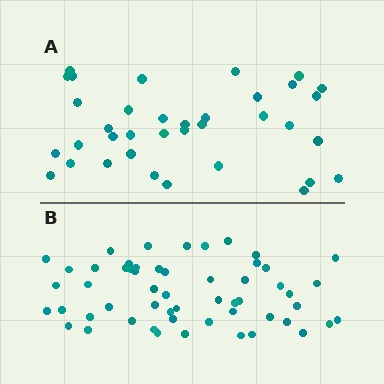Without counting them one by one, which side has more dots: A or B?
Region B (the bottom region) has more dots.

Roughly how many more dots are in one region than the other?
Region B has approximately 20 more dots than region A.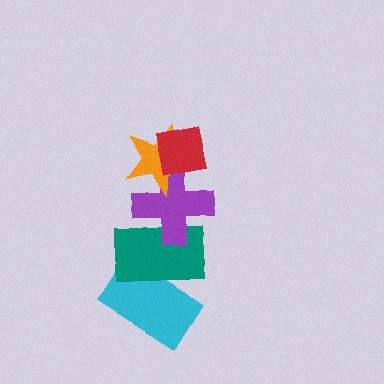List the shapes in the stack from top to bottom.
From top to bottom: the red square, the orange star, the purple cross, the teal rectangle, the cyan rectangle.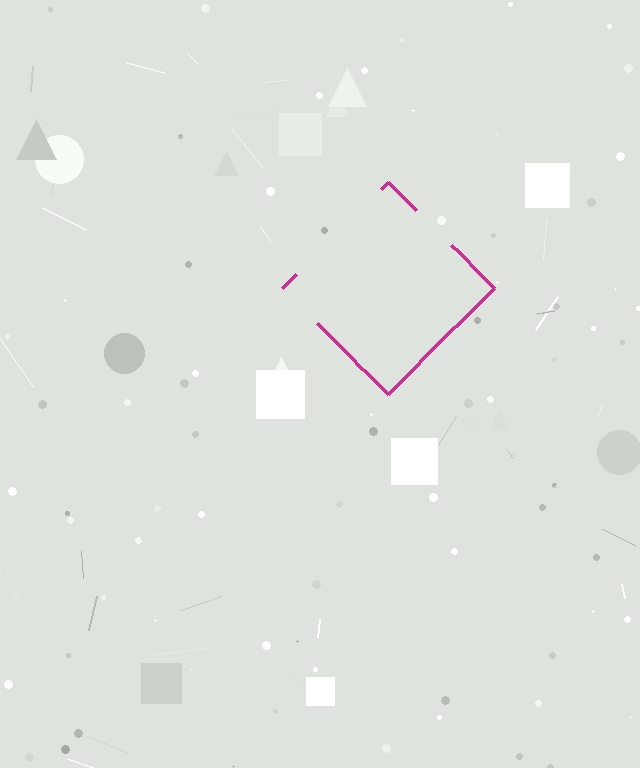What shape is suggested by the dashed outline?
The dashed outline suggests a diamond.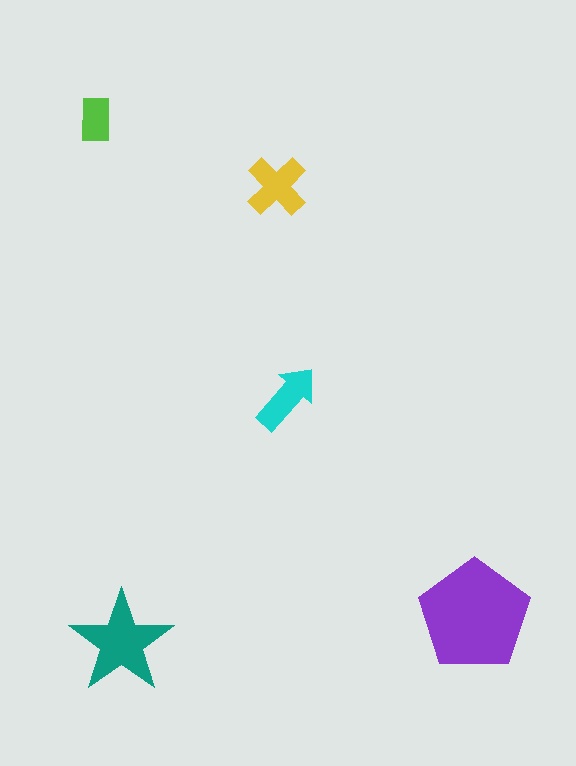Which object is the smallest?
The lime rectangle.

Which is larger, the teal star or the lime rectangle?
The teal star.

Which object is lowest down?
The teal star is bottommost.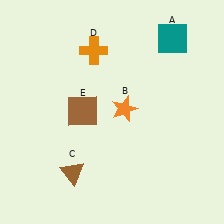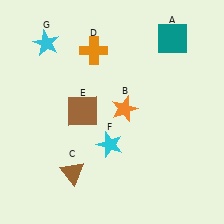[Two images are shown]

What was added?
A cyan star (F), a cyan star (G) were added in Image 2.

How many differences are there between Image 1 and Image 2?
There are 2 differences between the two images.